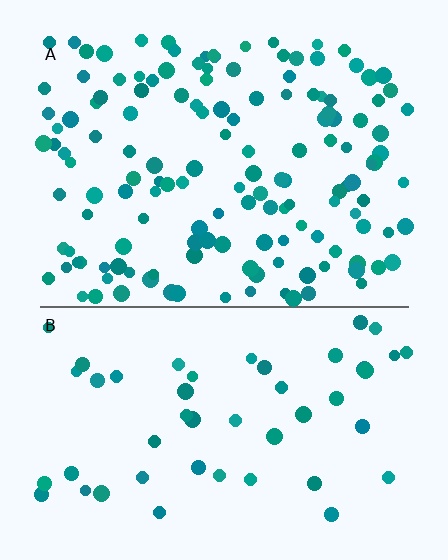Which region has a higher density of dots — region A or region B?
A (the top).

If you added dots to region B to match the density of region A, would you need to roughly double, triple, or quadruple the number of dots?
Approximately triple.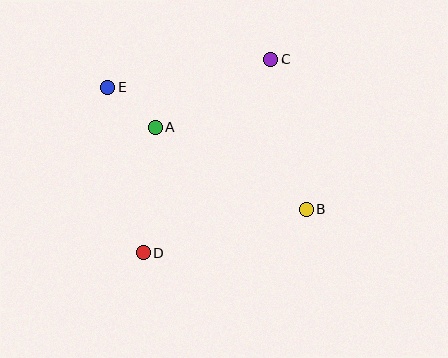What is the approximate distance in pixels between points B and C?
The distance between B and C is approximately 154 pixels.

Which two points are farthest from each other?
Points B and E are farthest from each other.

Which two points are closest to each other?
Points A and E are closest to each other.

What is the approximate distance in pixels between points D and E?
The distance between D and E is approximately 169 pixels.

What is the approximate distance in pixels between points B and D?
The distance between B and D is approximately 169 pixels.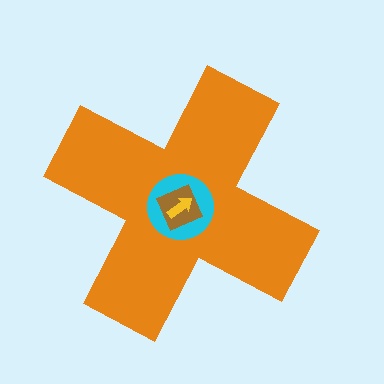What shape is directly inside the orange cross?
The cyan circle.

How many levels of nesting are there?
4.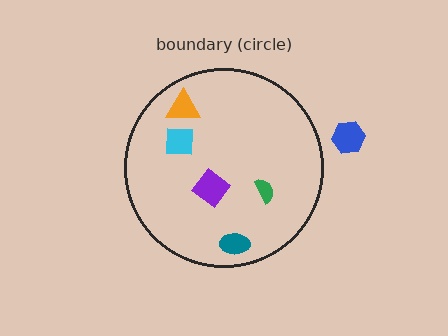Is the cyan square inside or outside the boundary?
Inside.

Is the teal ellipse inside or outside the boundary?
Inside.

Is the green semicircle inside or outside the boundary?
Inside.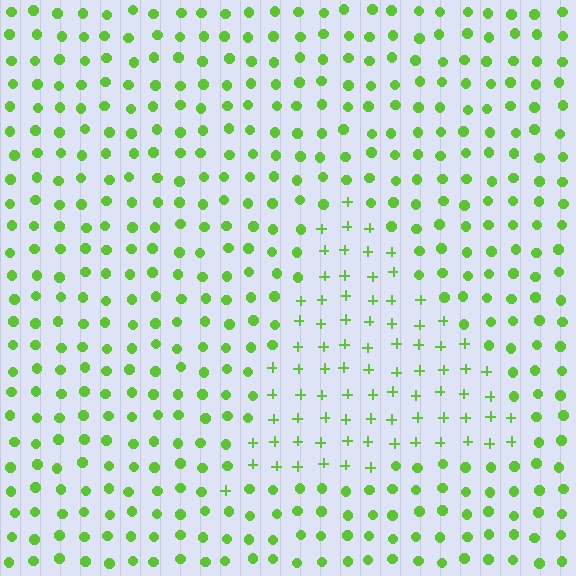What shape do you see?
I see a triangle.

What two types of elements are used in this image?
The image uses plus signs inside the triangle region and circles outside it.